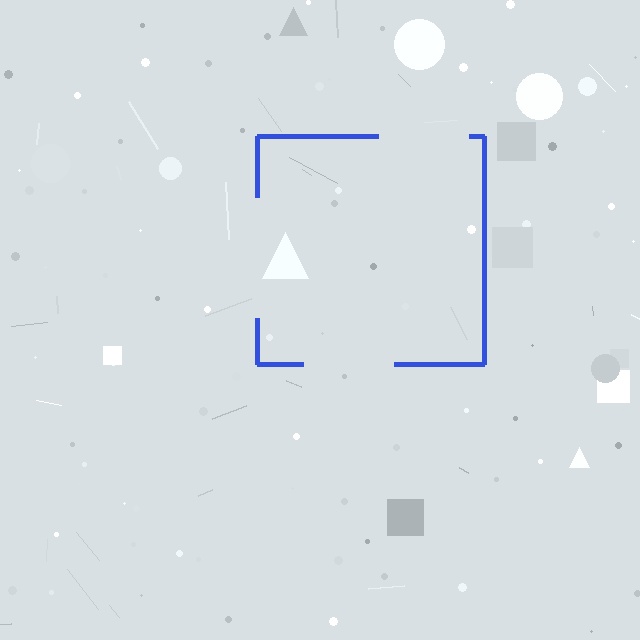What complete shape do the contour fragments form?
The contour fragments form a square.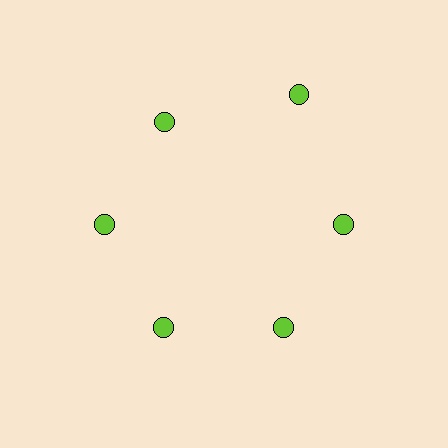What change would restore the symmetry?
The symmetry would be restored by moving it inward, back onto the ring so that all 6 circles sit at equal angles and equal distance from the center.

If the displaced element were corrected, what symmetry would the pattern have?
It would have 6-fold rotational symmetry — the pattern would map onto itself every 60 degrees.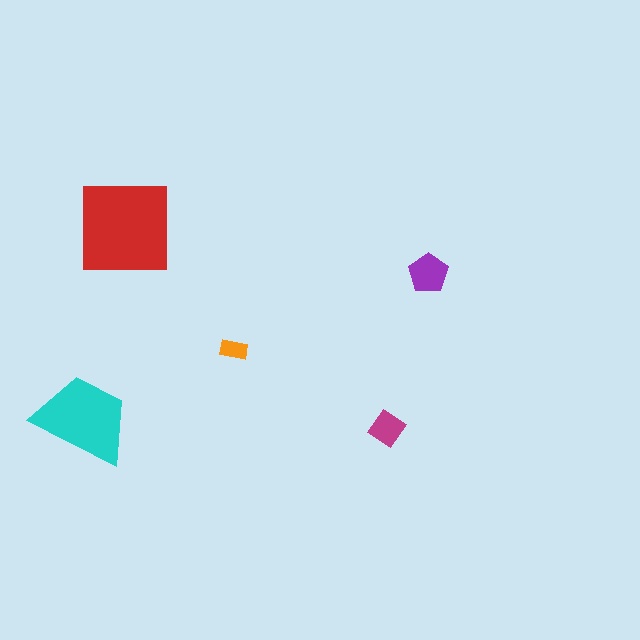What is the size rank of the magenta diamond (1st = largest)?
4th.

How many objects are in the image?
There are 5 objects in the image.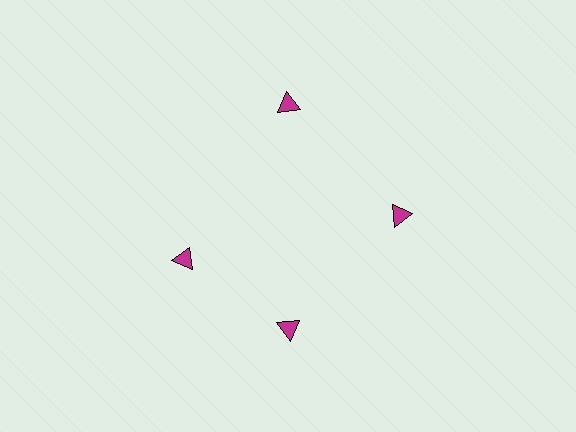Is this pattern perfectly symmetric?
No. The 4 magenta triangles are arranged in a ring, but one element near the 9 o'clock position is rotated out of alignment along the ring, breaking the 4-fold rotational symmetry.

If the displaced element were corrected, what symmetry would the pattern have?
It would have 4-fold rotational symmetry — the pattern would map onto itself every 90 degrees.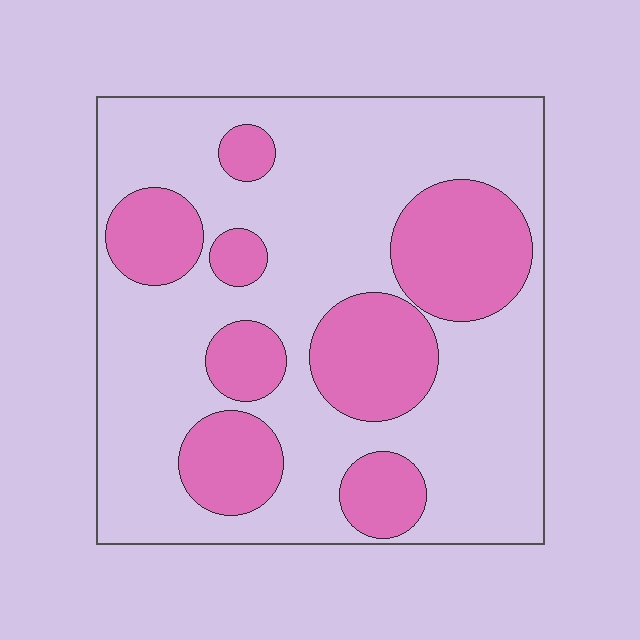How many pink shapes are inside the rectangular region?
8.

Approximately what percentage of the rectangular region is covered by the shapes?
Approximately 30%.